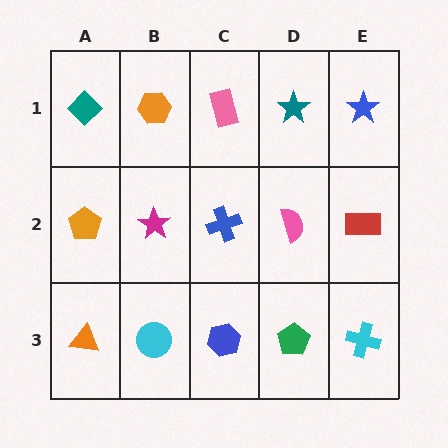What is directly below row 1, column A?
An orange pentagon.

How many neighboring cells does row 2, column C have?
4.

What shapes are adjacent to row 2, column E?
A blue star (row 1, column E), a cyan cross (row 3, column E), a pink semicircle (row 2, column D).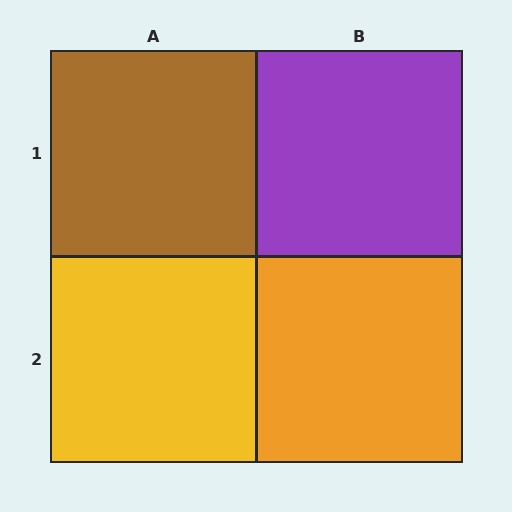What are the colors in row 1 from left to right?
Brown, purple.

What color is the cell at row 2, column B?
Orange.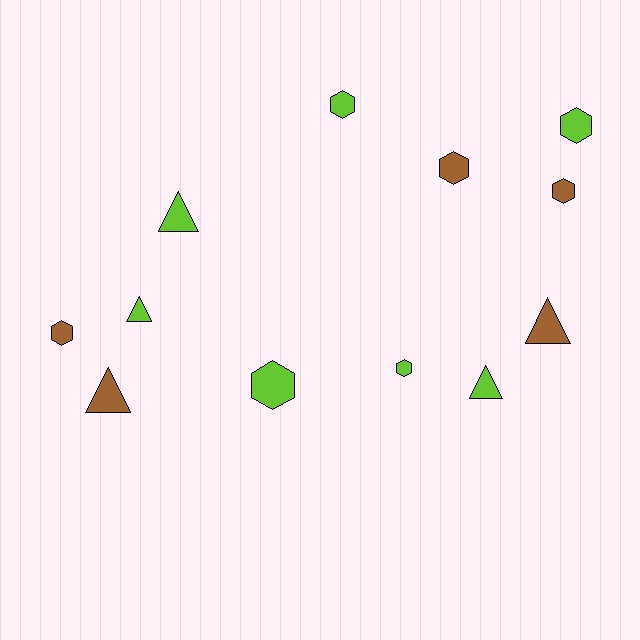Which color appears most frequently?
Lime, with 7 objects.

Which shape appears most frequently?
Hexagon, with 7 objects.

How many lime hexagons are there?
There are 4 lime hexagons.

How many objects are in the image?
There are 12 objects.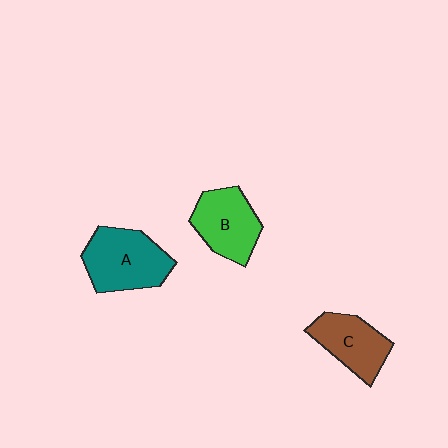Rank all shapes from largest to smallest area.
From largest to smallest: A (teal), B (green), C (brown).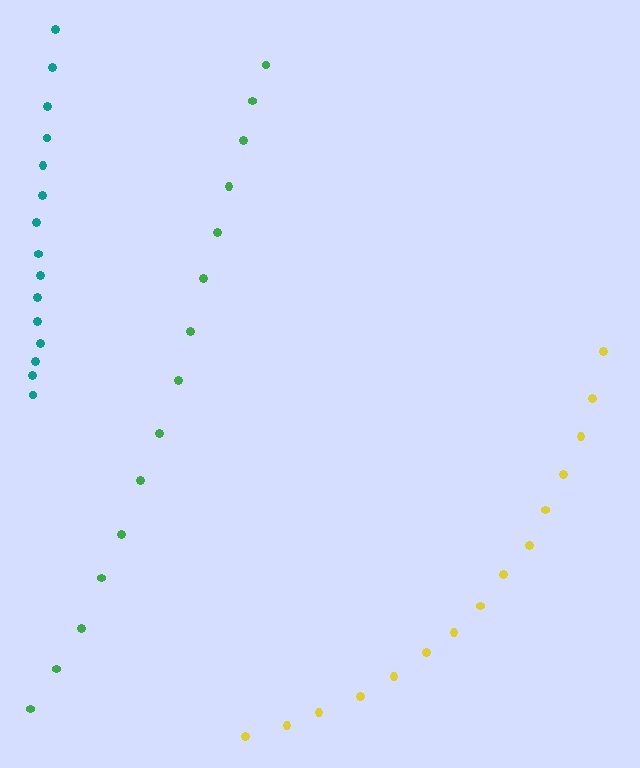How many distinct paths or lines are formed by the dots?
There are 3 distinct paths.